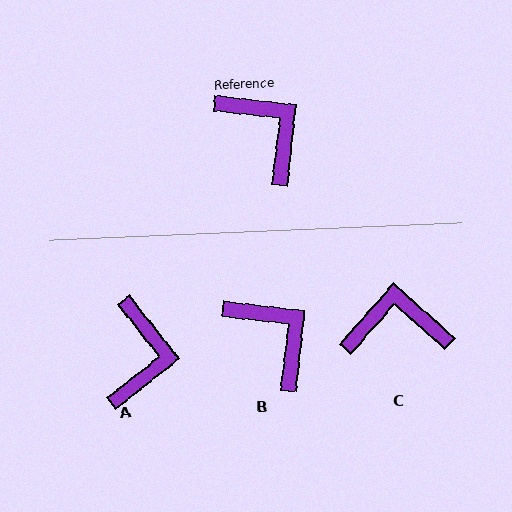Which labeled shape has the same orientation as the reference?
B.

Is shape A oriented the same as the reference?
No, it is off by about 46 degrees.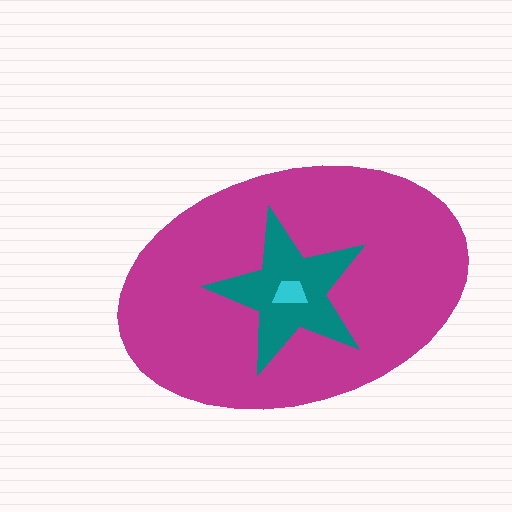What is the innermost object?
The cyan trapezoid.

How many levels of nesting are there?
3.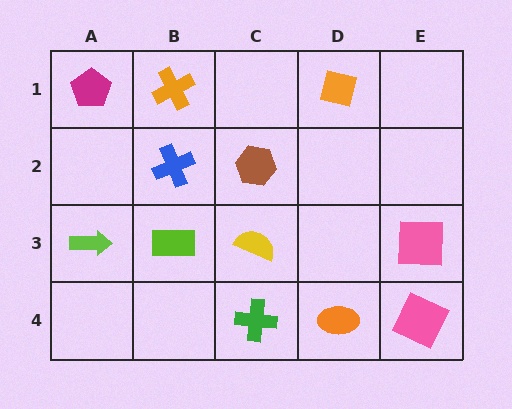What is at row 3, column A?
A lime arrow.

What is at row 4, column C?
A green cross.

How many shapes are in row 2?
2 shapes.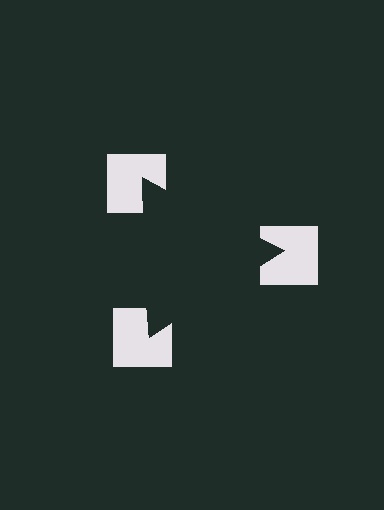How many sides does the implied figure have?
3 sides.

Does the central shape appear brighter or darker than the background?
It typically appears slightly darker than the background, even though no actual brightness change is drawn.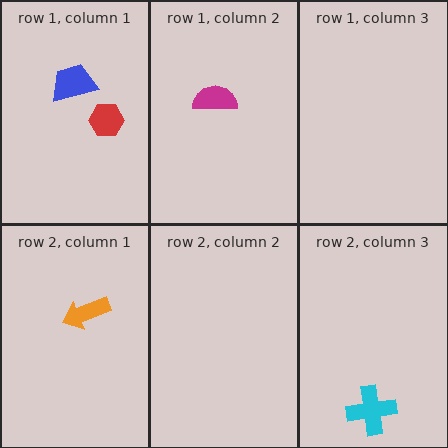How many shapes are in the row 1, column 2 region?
1.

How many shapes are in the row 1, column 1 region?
2.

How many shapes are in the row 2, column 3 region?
1.